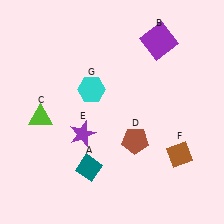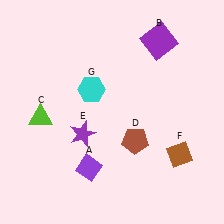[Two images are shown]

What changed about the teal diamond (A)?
In Image 1, A is teal. In Image 2, it changed to purple.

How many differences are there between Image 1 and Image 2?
There is 1 difference between the two images.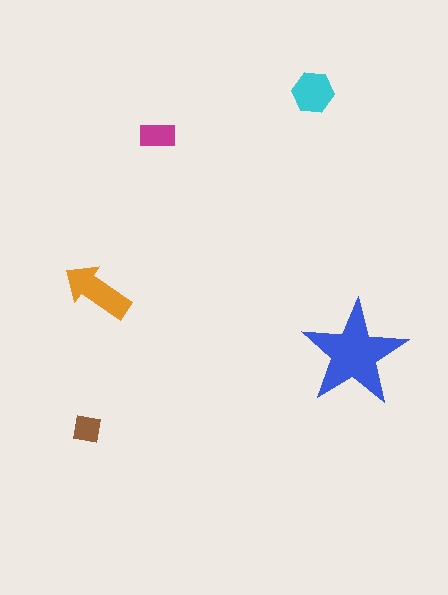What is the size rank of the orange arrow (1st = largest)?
2nd.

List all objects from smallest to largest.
The brown square, the magenta rectangle, the cyan hexagon, the orange arrow, the blue star.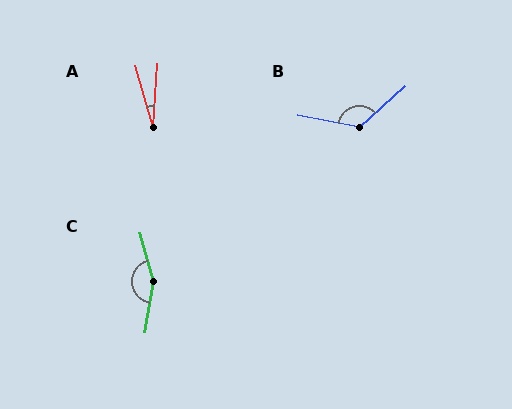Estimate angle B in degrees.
Approximately 127 degrees.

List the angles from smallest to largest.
A (20°), B (127°), C (156°).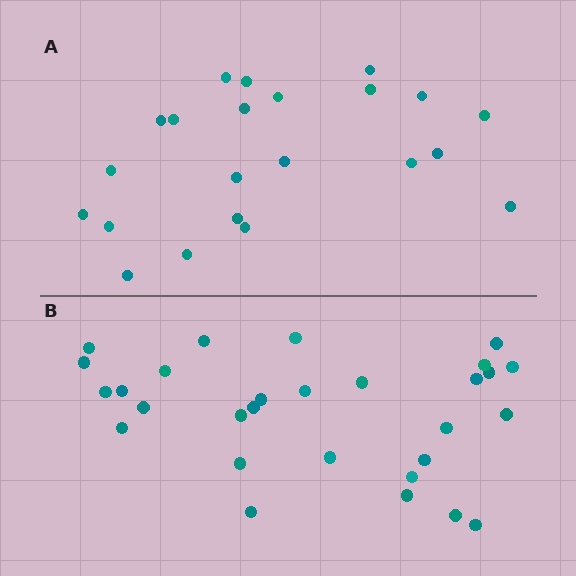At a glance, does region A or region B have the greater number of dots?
Region B (the bottom region) has more dots.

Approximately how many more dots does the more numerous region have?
Region B has roughly 8 or so more dots than region A.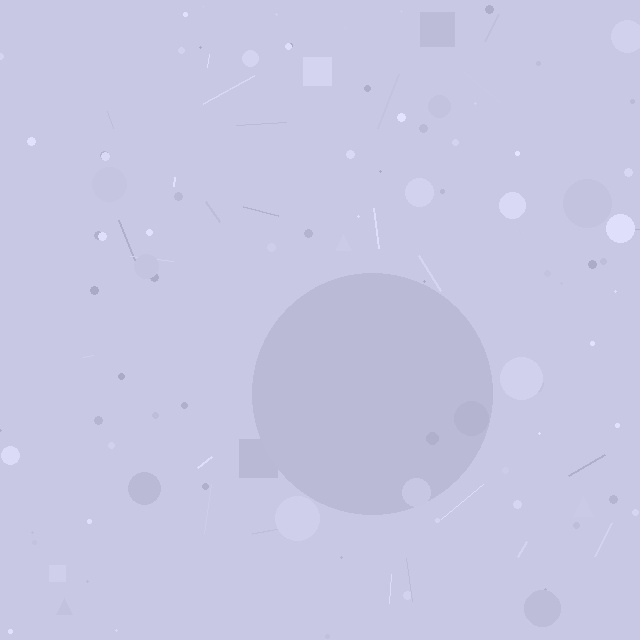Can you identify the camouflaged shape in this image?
The camouflaged shape is a circle.